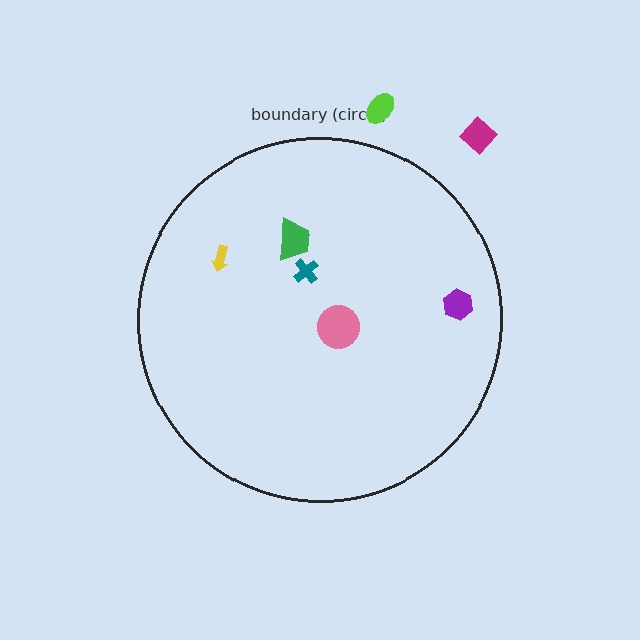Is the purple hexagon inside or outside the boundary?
Inside.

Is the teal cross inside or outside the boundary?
Inside.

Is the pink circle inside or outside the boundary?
Inside.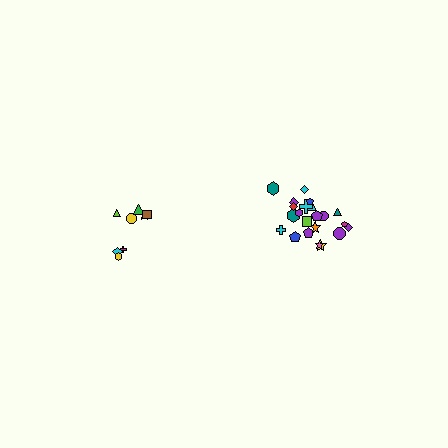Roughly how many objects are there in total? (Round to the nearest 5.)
Roughly 30 objects in total.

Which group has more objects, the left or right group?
The right group.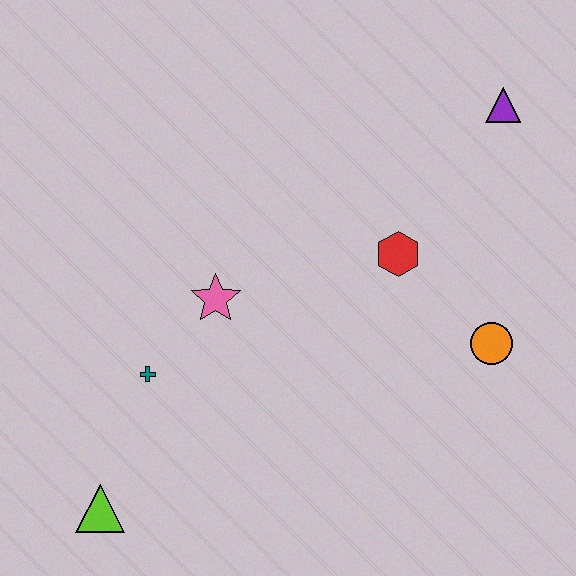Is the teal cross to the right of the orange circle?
No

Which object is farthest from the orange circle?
The lime triangle is farthest from the orange circle.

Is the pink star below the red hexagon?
Yes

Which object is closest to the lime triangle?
The teal cross is closest to the lime triangle.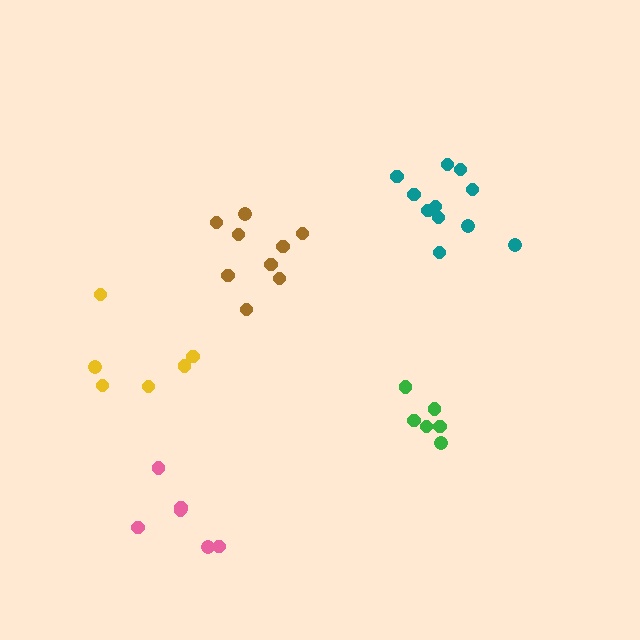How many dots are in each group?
Group 1: 7 dots, Group 2: 6 dots, Group 3: 11 dots, Group 4: 9 dots, Group 5: 6 dots (39 total).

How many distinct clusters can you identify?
There are 5 distinct clusters.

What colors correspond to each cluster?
The clusters are colored: pink, green, teal, brown, yellow.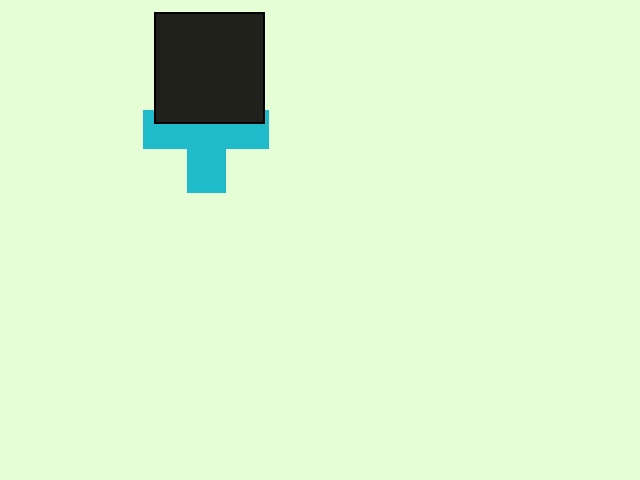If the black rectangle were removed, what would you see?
You would see the complete cyan cross.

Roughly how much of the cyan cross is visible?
About half of it is visible (roughly 61%).